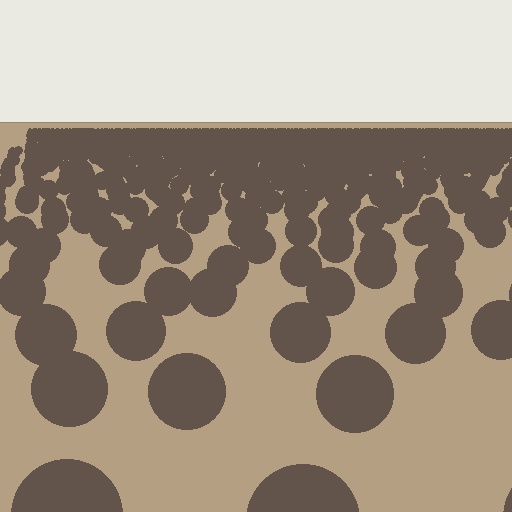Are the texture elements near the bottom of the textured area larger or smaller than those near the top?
Larger. Near the bottom, elements are closer to the viewer and appear at a bigger on-screen size.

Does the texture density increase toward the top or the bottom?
Density increases toward the top.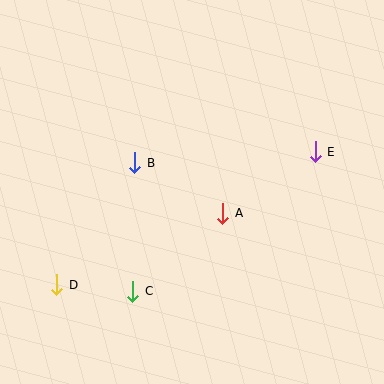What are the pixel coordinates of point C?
Point C is at (133, 291).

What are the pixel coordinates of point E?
Point E is at (315, 152).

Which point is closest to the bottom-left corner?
Point D is closest to the bottom-left corner.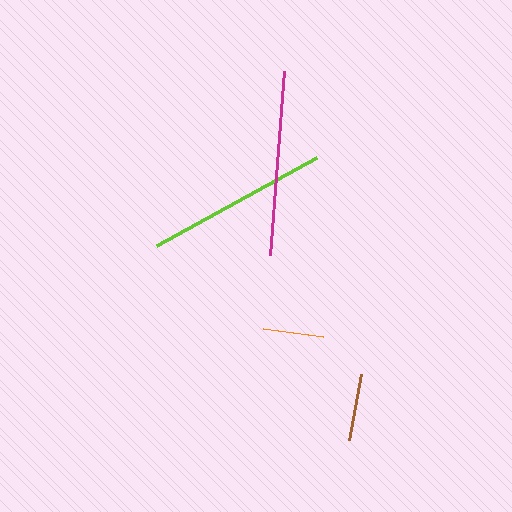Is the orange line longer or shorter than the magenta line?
The magenta line is longer than the orange line.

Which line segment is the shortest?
The orange line is the shortest at approximately 61 pixels.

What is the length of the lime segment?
The lime segment is approximately 183 pixels long.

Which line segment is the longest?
The magenta line is the longest at approximately 184 pixels.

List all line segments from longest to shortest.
From longest to shortest: magenta, lime, brown, orange.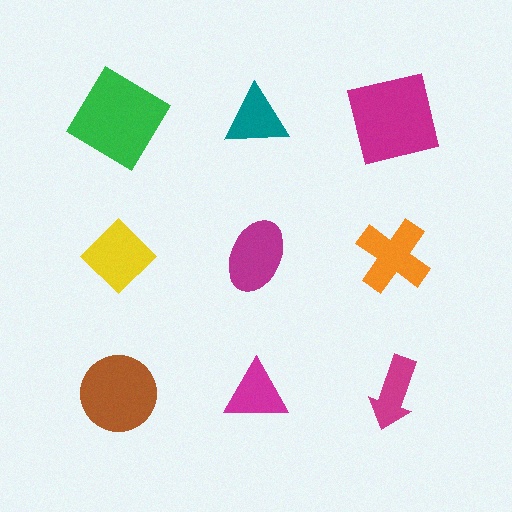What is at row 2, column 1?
A yellow diamond.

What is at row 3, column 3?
A magenta arrow.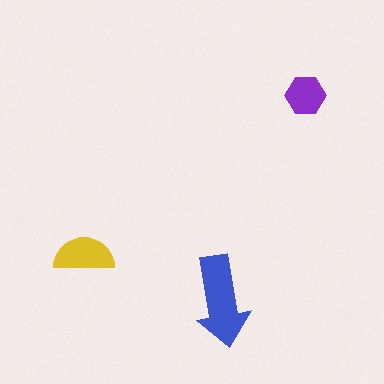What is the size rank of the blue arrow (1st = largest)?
1st.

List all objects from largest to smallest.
The blue arrow, the yellow semicircle, the purple hexagon.